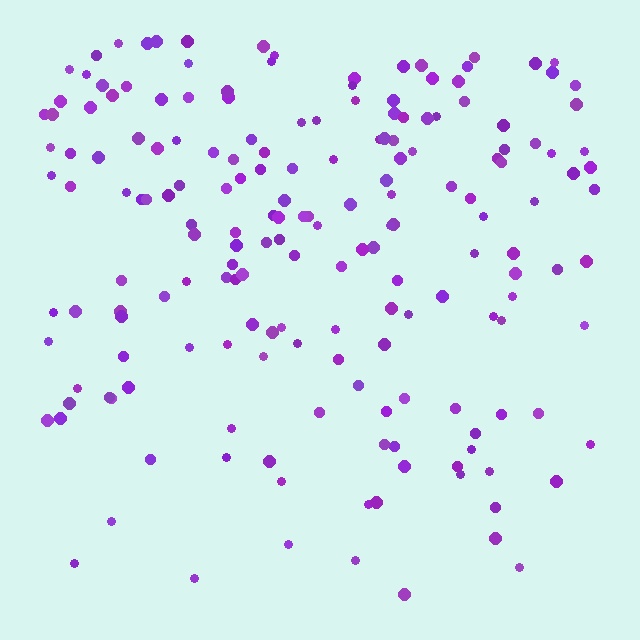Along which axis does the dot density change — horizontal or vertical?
Vertical.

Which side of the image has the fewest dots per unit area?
The bottom.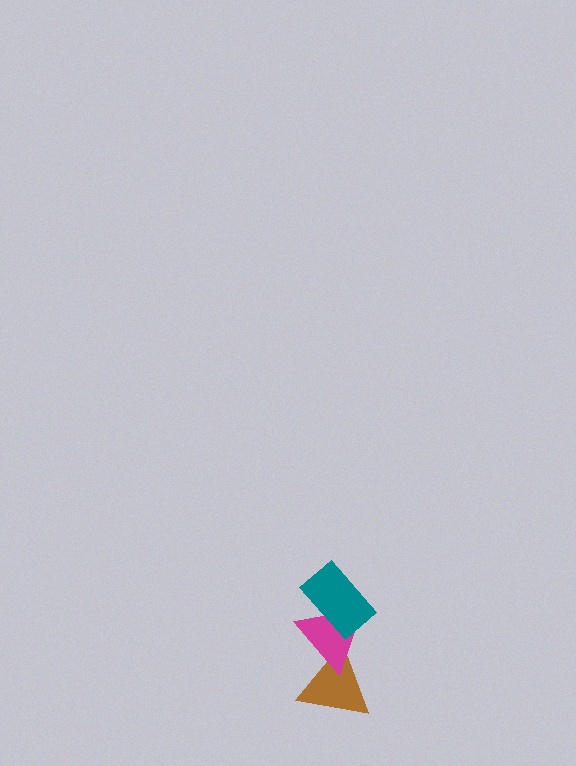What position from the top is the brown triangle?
The brown triangle is 3rd from the top.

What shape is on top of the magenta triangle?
The teal rectangle is on top of the magenta triangle.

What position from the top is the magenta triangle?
The magenta triangle is 2nd from the top.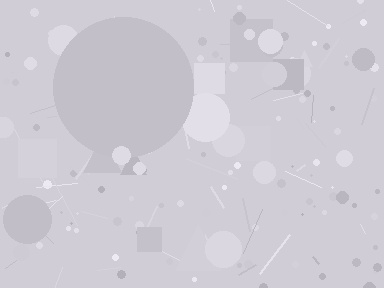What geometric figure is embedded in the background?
A circle is embedded in the background.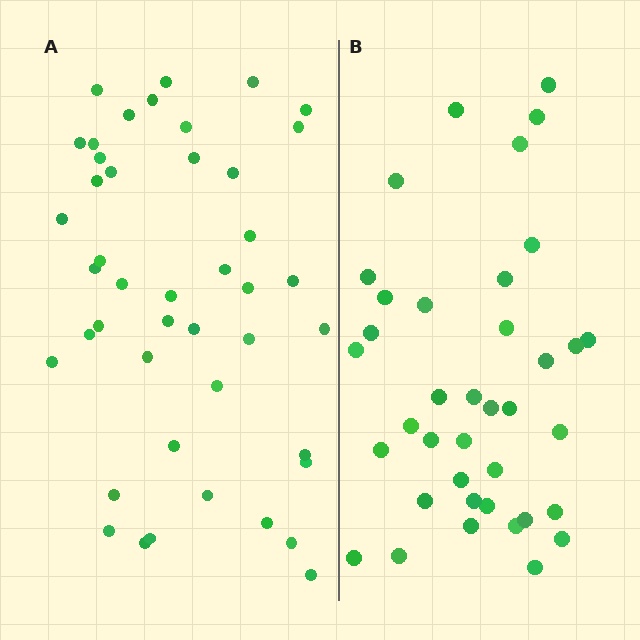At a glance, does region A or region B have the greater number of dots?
Region A (the left region) has more dots.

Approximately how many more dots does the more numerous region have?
Region A has about 6 more dots than region B.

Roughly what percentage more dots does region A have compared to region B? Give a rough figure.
About 15% more.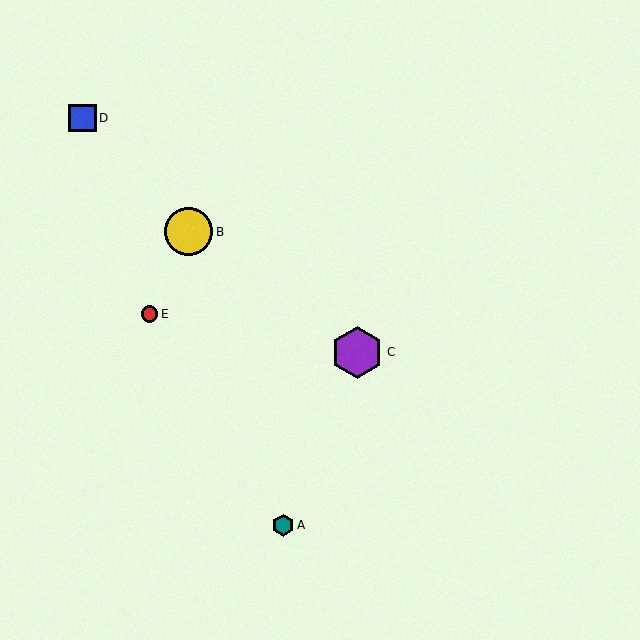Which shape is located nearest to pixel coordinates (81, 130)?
The blue square (labeled D) at (82, 118) is nearest to that location.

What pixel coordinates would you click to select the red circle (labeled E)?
Click at (150, 314) to select the red circle E.